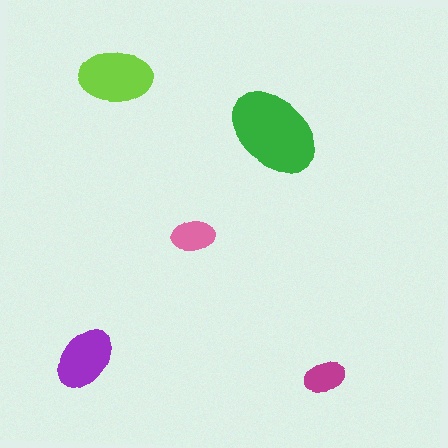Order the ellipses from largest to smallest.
the green one, the lime one, the purple one, the pink one, the magenta one.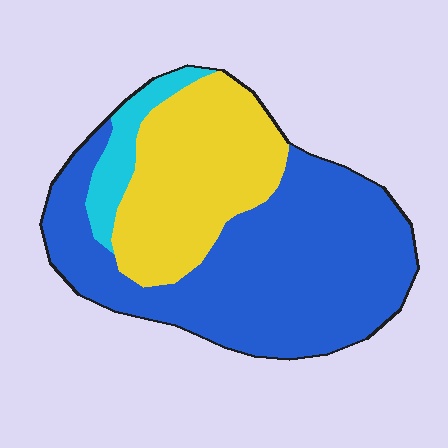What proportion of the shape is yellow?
Yellow covers about 35% of the shape.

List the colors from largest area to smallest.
From largest to smallest: blue, yellow, cyan.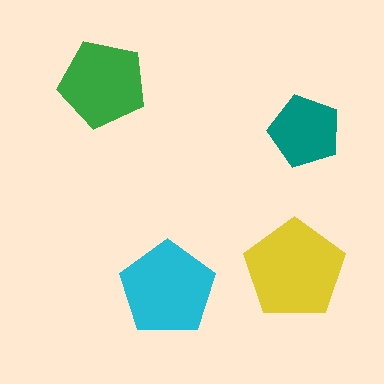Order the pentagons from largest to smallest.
the yellow one, the cyan one, the green one, the teal one.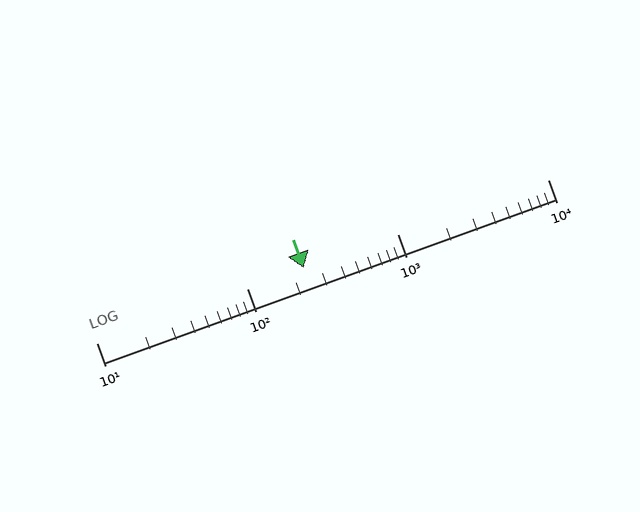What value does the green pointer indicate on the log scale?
The pointer indicates approximately 240.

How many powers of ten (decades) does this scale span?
The scale spans 3 decades, from 10 to 10000.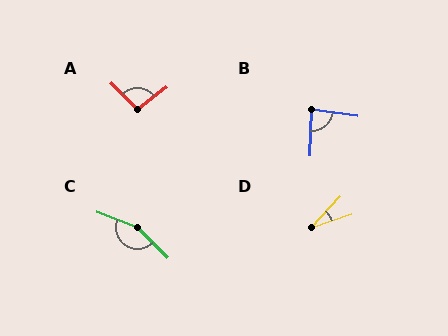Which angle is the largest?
C, at approximately 156 degrees.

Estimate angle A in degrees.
Approximately 97 degrees.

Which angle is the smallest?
D, at approximately 29 degrees.